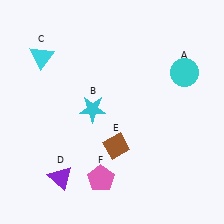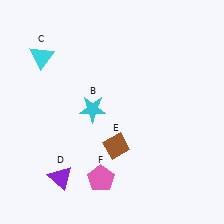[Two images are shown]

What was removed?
The cyan circle (A) was removed in Image 2.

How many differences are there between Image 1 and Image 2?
There is 1 difference between the two images.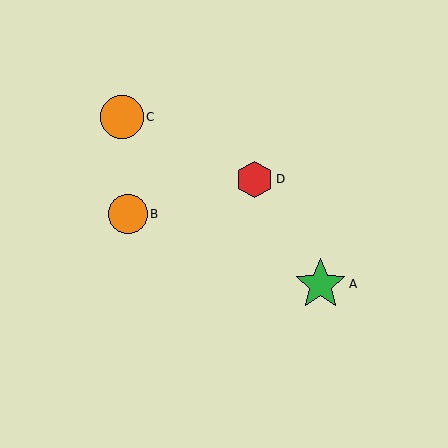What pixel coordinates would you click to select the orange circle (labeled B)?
Click at (128, 214) to select the orange circle B.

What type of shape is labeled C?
Shape C is an orange circle.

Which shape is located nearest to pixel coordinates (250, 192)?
The red hexagon (labeled D) at (254, 179) is nearest to that location.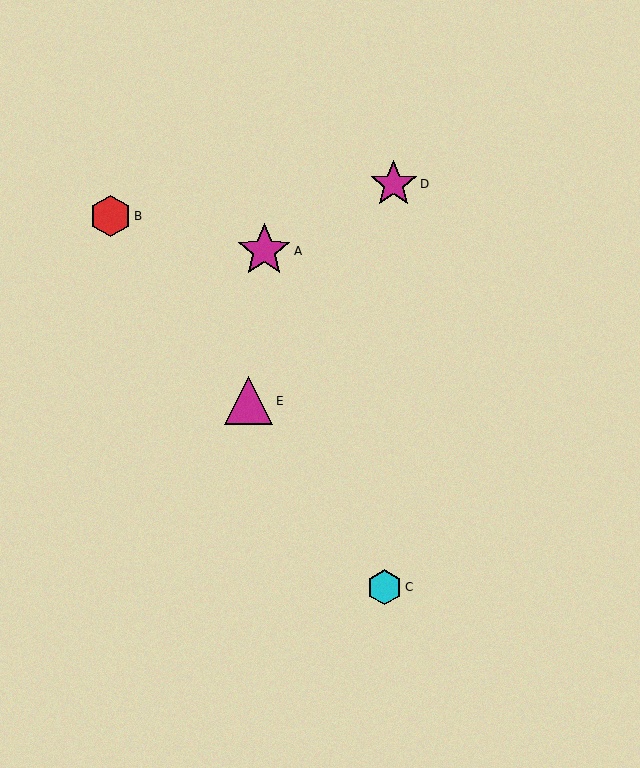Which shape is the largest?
The magenta star (labeled A) is the largest.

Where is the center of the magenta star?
The center of the magenta star is at (264, 251).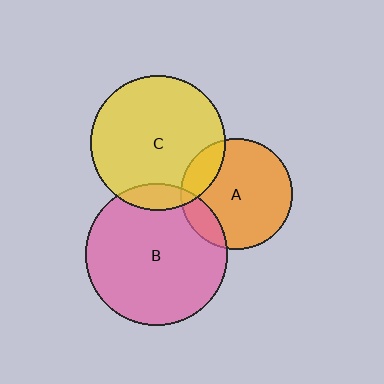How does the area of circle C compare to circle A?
Approximately 1.5 times.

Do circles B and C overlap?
Yes.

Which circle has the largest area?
Circle B (pink).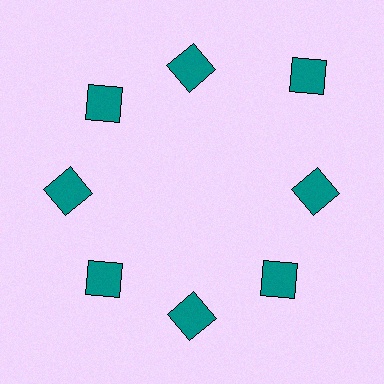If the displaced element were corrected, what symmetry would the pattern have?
It would have 8-fold rotational symmetry — the pattern would map onto itself every 45 degrees.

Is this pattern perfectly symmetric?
No. The 8 teal squares are arranged in a ring, but one element near the 2 o'clock position is pushed outward from the center, breaking the 8-fold rotational symmetry.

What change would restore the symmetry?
The symmetry would be restored by moving it inward, back onto the ring so that all 8 squares sit at equal angles and equal distance from the center.